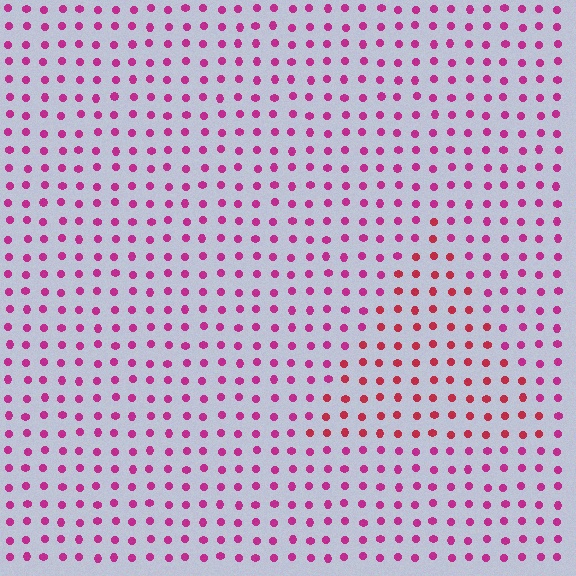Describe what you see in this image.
The image is filled with small magenta elements in a uniform arrangement. A triangle-shaped region is visible where the elements are tinted to a slightly different hue, forming a subtle color boundary.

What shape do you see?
I see a triangle.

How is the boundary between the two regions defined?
The boundary is defined purely by a slight shift in hue (about 30 degrees). Spacing, size, and orientation are identical on both sides.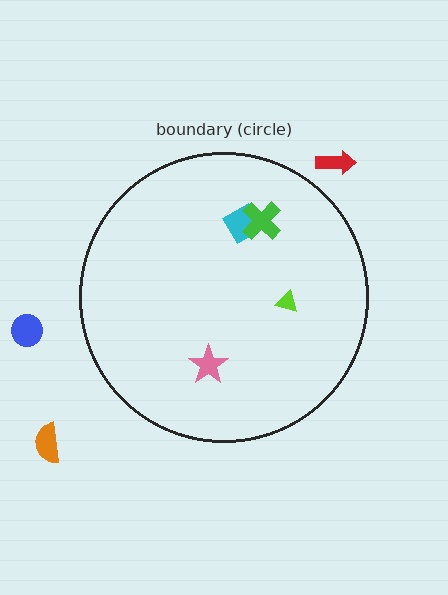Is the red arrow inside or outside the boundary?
Outside.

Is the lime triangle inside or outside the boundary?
Inside.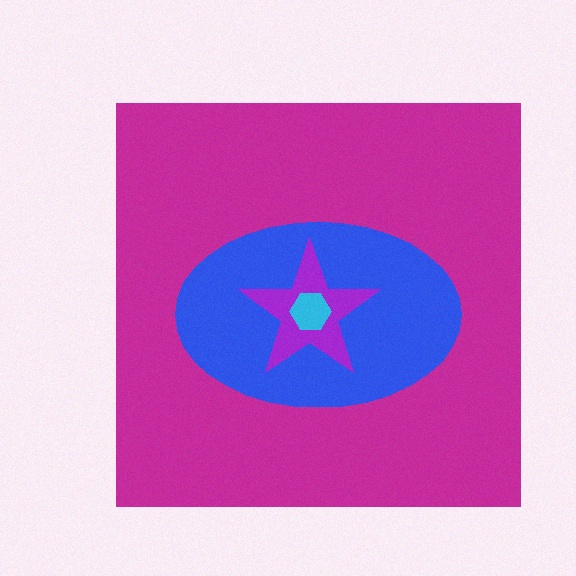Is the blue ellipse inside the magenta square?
Yes.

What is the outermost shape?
The magenta square.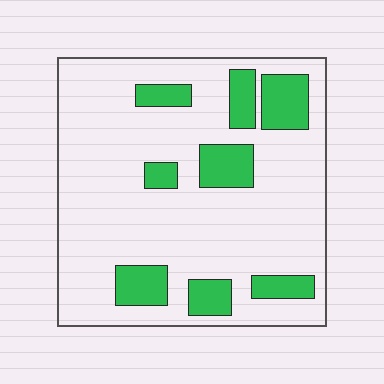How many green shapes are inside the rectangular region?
8.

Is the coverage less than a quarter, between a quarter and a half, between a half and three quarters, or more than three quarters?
Less than a quarter.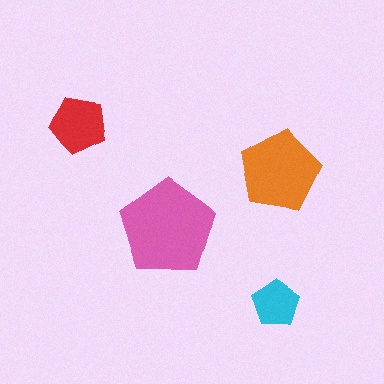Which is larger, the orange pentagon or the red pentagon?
The orange one.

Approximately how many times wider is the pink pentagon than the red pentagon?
About 1.5 times wider.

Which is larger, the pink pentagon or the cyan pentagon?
The pink one.